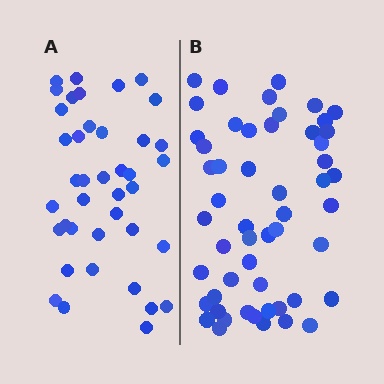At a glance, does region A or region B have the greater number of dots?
Region B (the right region) has more dots.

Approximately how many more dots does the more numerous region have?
Region B has approximately 15 more dots than region A.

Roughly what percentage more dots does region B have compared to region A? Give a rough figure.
About 30% more.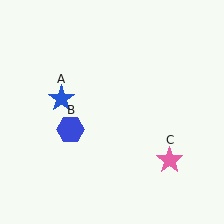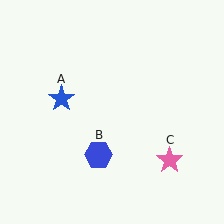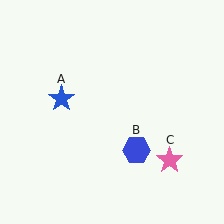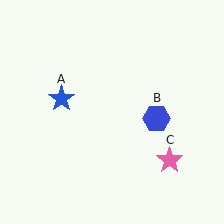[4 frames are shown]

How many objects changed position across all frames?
1 object changed position: blue hexagon (object B).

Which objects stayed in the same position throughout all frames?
Blue star (object A) and pink star (object C) remained stationary.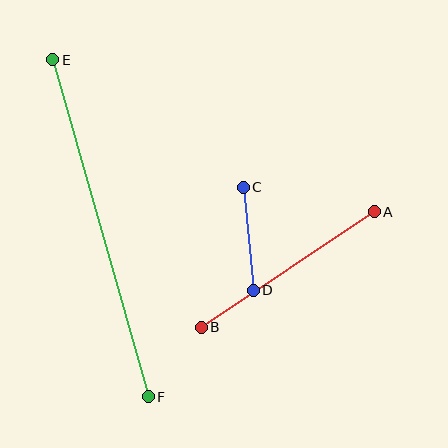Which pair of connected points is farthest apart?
Points E and F are farthest apart.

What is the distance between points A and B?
The distance is approximately 208 pixels.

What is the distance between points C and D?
The distance is approximately 103 pixels.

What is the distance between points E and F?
The distance is approximately 350 pixels.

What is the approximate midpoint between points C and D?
The midpoint is at approximately (248, 239) pixels.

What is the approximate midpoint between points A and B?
The midpoint is at approximately (288, 269) pixels.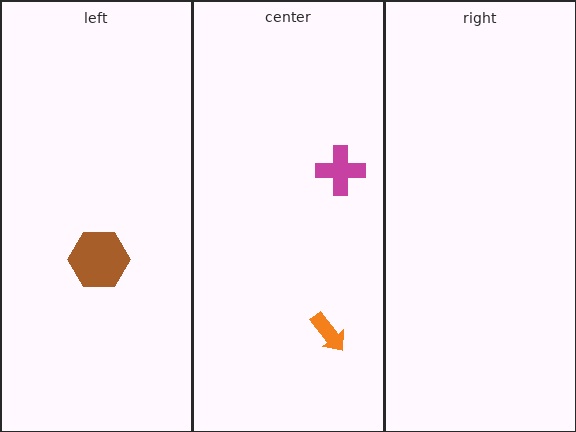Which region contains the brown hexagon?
The left region.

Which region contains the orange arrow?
The center region.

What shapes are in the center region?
The orange arrow, the magenta cross.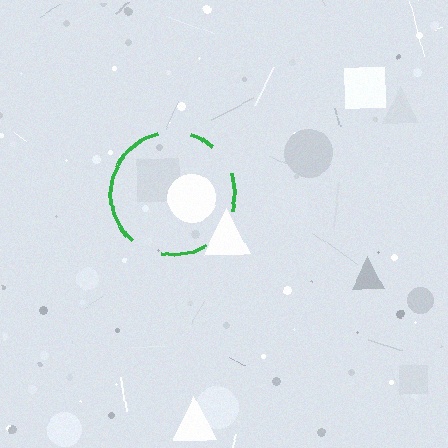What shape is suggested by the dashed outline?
The dashed outline suggests a circle.